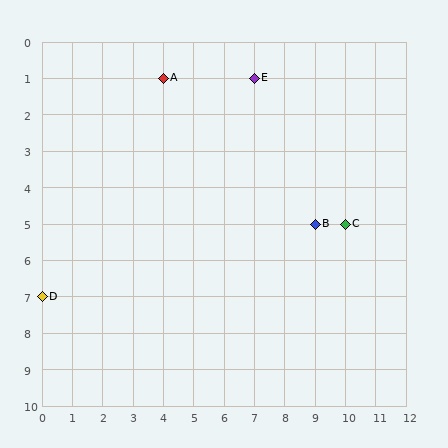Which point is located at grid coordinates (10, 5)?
Point C is at (10, 5).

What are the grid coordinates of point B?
Point B is at grid coordinates (9, 5).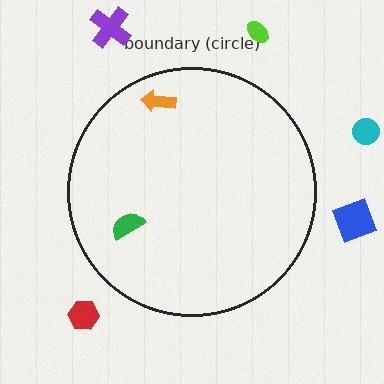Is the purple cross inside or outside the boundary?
Outside.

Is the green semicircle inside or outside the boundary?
Inside.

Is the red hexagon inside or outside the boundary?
Outside.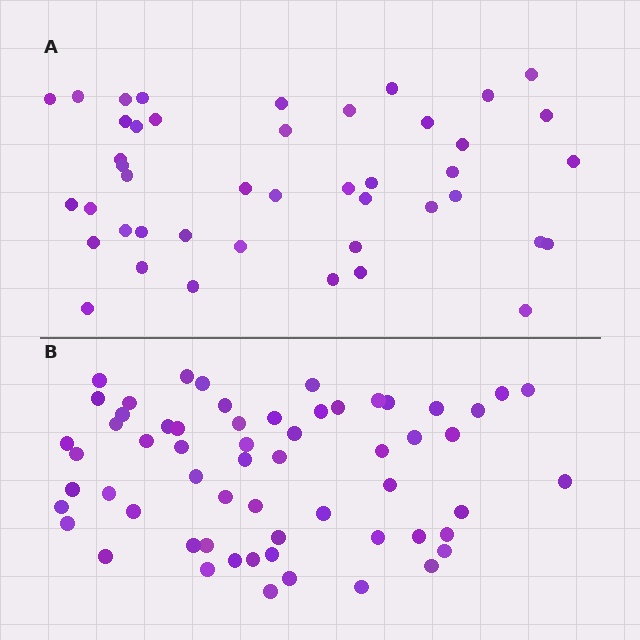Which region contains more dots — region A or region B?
Region B (the bottom region) has more dots.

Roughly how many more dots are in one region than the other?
Region B has approximately 15 more dots than region A.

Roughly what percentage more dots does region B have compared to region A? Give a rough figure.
About 35% more.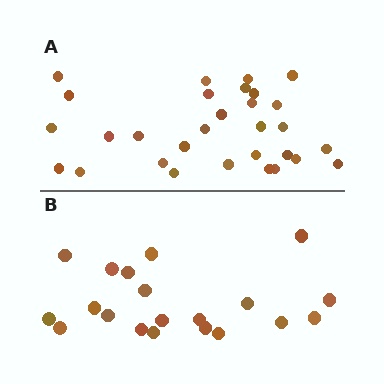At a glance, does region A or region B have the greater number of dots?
Region A (the top region) has more dots.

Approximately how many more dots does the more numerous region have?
Region A has roughly 10 or so more dots than region B.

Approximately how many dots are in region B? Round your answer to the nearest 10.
About 20 dots.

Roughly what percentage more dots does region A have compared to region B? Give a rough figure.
About 50% more.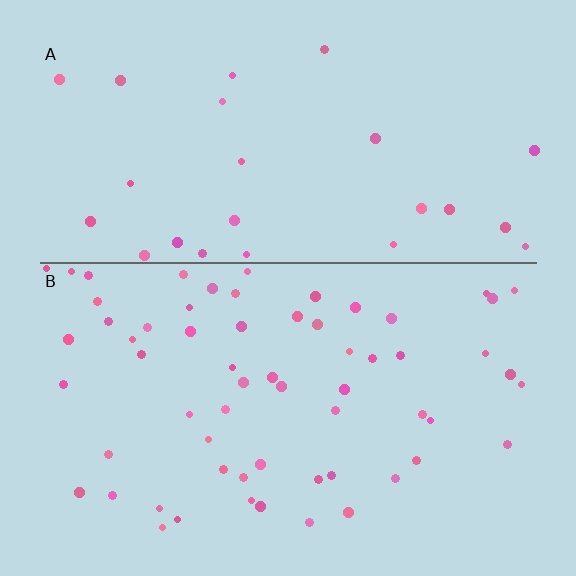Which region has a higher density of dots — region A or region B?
B (the bottom).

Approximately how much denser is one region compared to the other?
Approximately 2.4× — region B over region A.